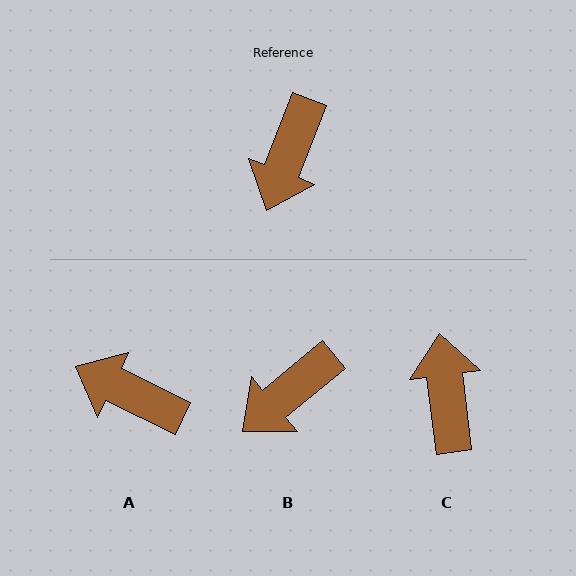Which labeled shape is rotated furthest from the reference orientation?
C, about 152 degrees away.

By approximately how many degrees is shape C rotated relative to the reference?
Approximately 152 degrees clockwise.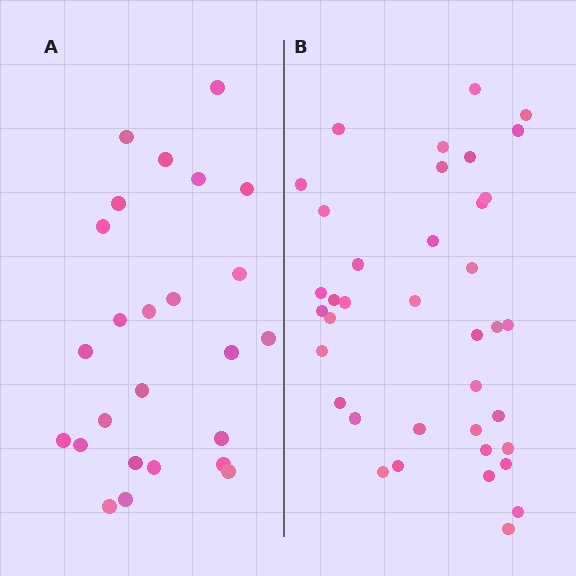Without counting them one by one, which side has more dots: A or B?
Region B (the right region) has more dots.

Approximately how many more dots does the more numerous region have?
Region B has approximately 15 more dots than region A.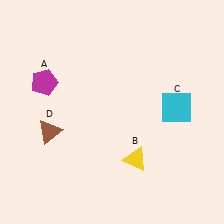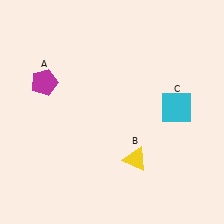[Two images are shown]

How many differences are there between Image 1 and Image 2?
There is 1 difference between the two images.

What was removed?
The brown triangle (D) was removed in Image 2.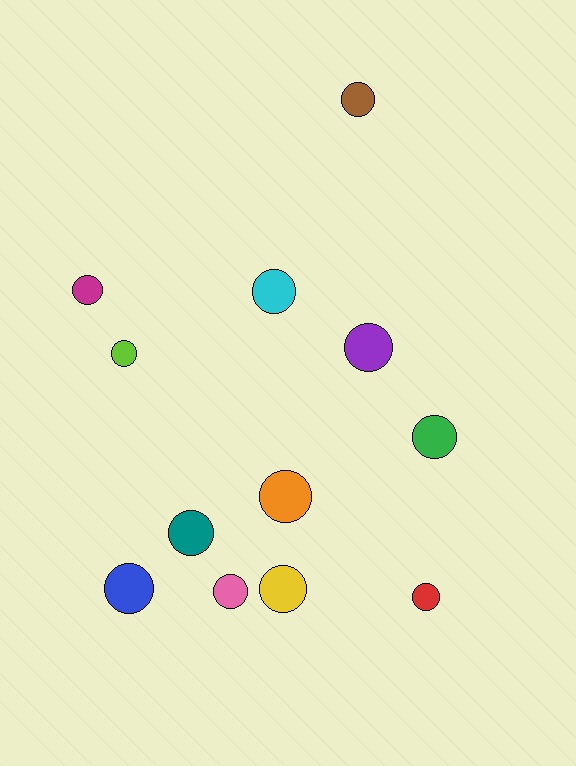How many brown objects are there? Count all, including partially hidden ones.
There is 1 brown object.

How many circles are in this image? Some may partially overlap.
There are 12 circles.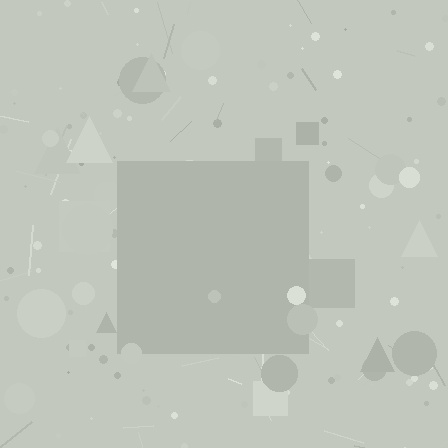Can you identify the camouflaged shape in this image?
The camouflaged shape is a square.